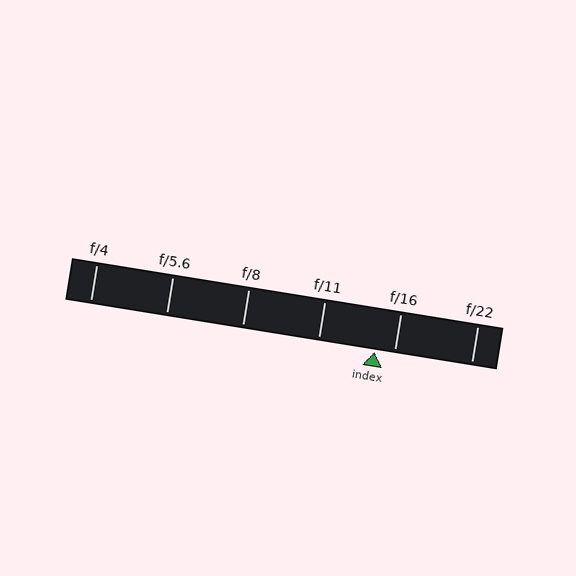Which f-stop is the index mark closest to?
The index mark is closest to f/16.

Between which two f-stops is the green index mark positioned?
The index mark is between f/11 and f/16.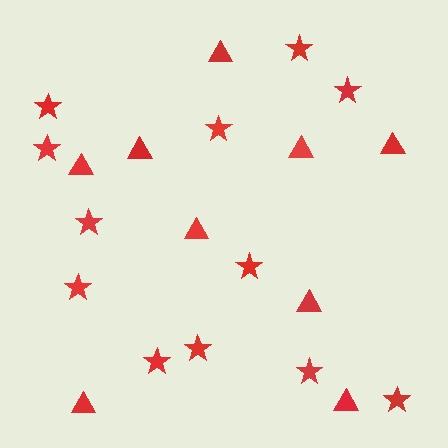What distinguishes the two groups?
There are 2 groups: one group of triangles (9) and one group of stars (12).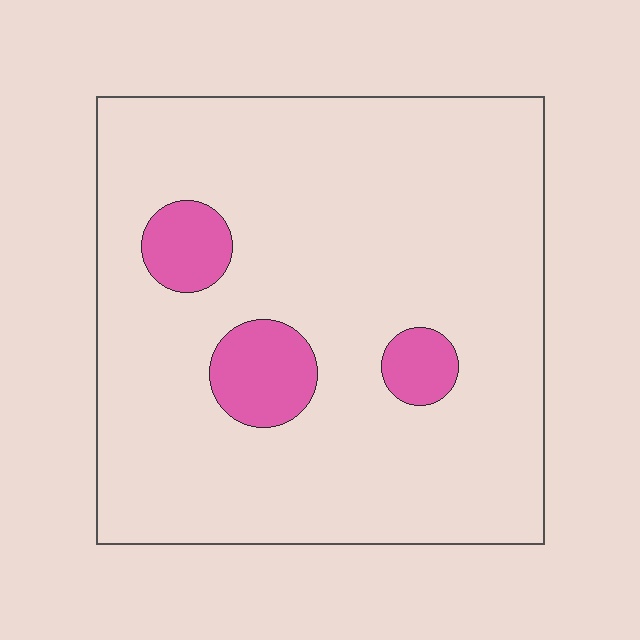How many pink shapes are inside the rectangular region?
3.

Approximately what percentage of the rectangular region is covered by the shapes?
Approximately 10%.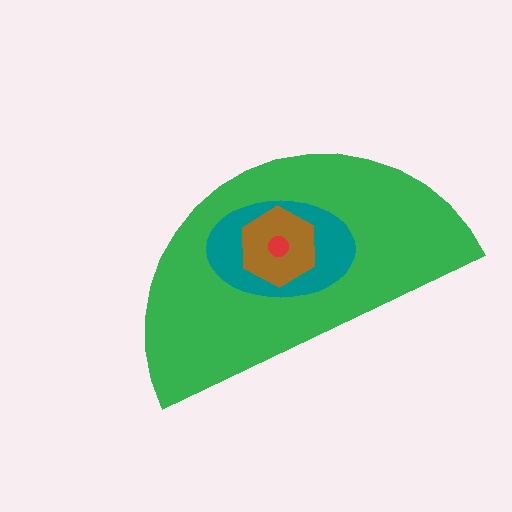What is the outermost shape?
The green semicircle.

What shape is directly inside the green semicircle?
The teal ellipse.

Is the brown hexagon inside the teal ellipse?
Yes.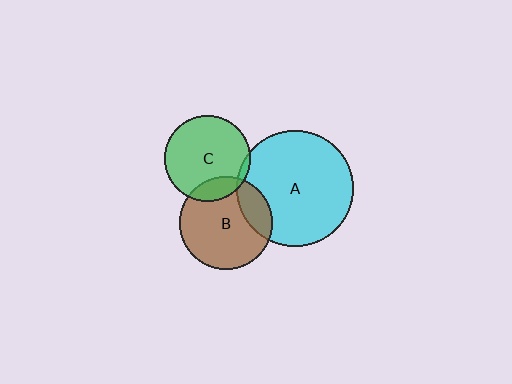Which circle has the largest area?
Circle A (cyan).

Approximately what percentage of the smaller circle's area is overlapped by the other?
Approximately 15%.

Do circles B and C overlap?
Yes.